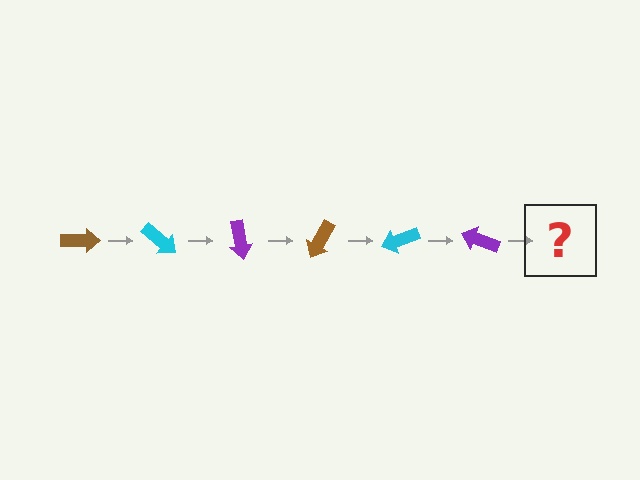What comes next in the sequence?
The next element should be a brown arrow, rotated 240 degrees from the start.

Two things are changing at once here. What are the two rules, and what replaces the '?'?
The two rules are that it rotates 40 degrees each step and the color cycles through brown, cyan, and purple. The '?' should be a brown arrow, rotated 240 degrees from the start.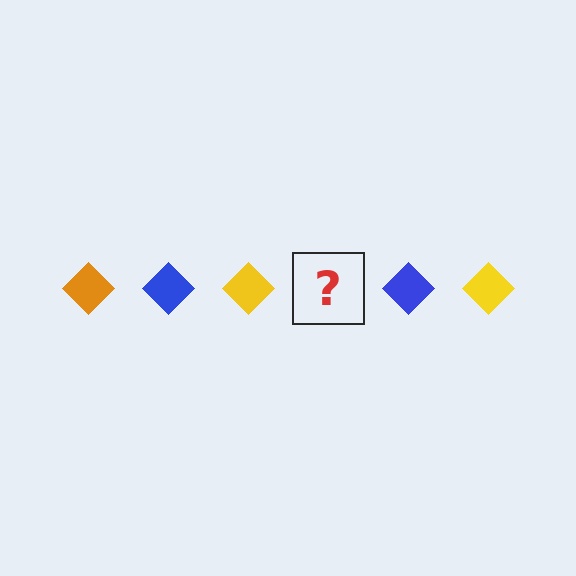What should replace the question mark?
The question mark should be replaced with an orange diamond.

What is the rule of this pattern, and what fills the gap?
The rule is that the pattern cycles through orange, blue, yellow diamonds. The gap should be filled with an orange diamond.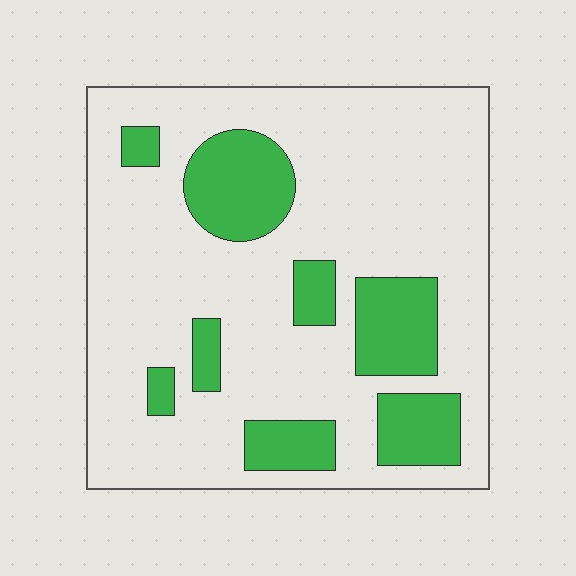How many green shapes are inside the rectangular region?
8.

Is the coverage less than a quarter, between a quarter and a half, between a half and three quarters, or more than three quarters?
Less than a quarter.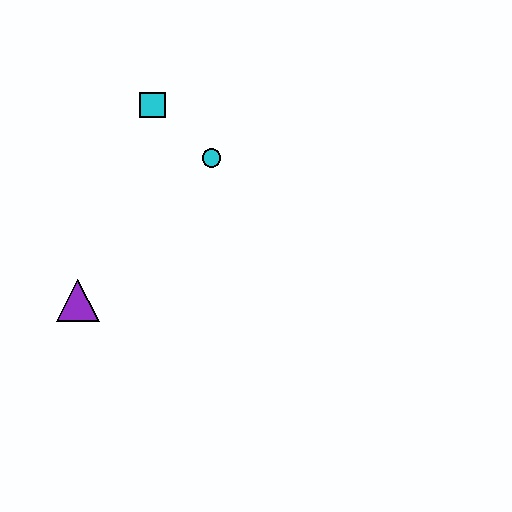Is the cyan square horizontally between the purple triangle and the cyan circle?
Yes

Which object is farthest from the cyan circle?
The purple triangle is farthest from the cyan circle.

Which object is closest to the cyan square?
The cyan circle is closest to the cyan square.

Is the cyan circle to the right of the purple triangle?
Yes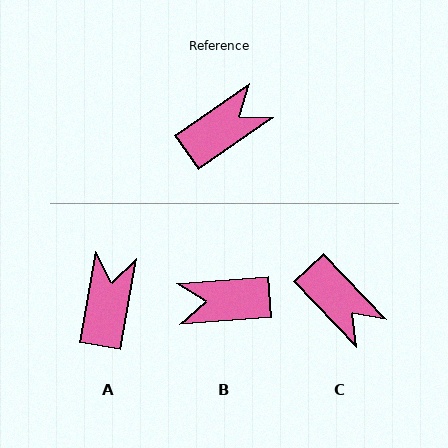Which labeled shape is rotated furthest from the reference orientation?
B, about 150 degrees away.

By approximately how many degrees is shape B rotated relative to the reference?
Approximately 150 degrees counter-clockwise.